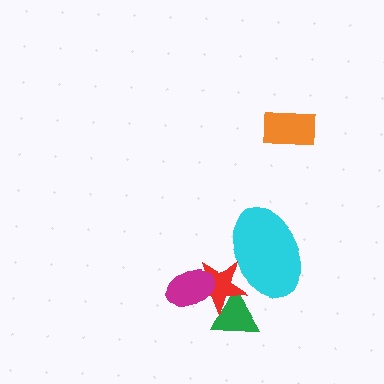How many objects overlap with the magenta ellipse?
1 object overlaps with the magenta ellipse.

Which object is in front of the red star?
The magenta ellipse is in front of the red star.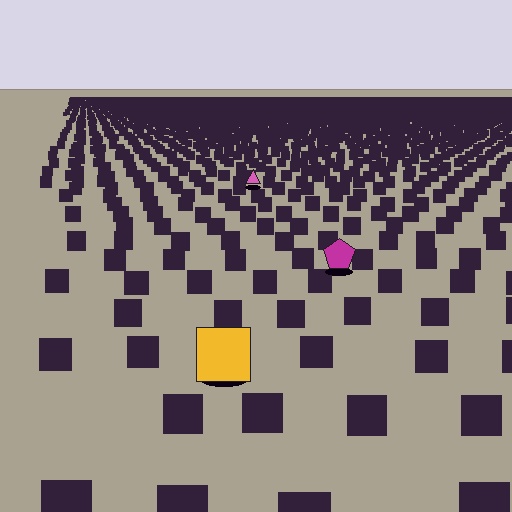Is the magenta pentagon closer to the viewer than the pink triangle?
Yes. The magenta pentagon is closer — you can tell from the texture gradient: the ground texture is coarser near it.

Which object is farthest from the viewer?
The pink triangle is farthest from the viewer. It appears smaller and the ground texture around it is denser.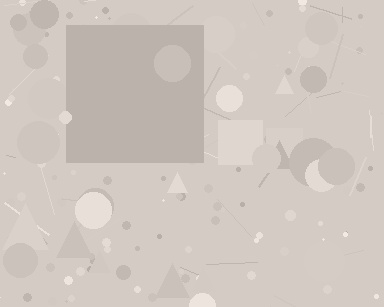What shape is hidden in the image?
A square is hidden in the image.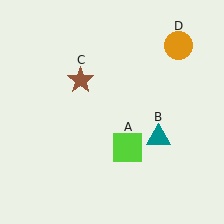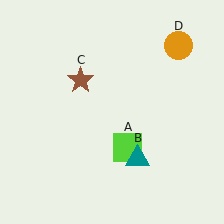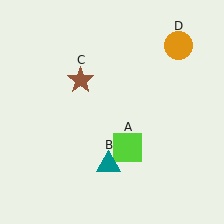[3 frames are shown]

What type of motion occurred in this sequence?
The teal triangle (object B) rotated clockwise around the center of the scene.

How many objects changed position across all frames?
1 object changed position: teal triangle (object B).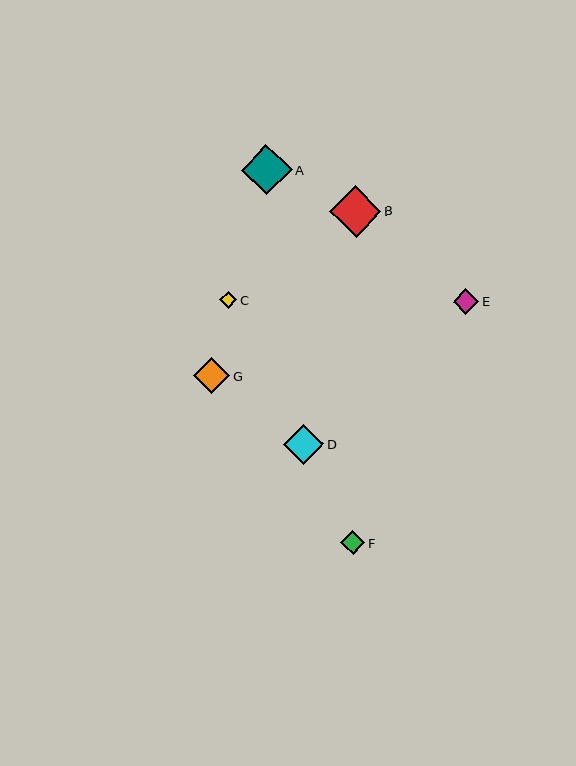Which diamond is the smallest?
Diamond C is the smallest with a size of approximately 17 pixels.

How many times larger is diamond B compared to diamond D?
Diamond B is approximately 1.3 times the size of diamond D.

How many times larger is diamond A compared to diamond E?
Diamond A is approximately 2.0 times the size of diamond E.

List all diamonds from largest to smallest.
From largest to smallest: B, A, D, G, E, F, C.